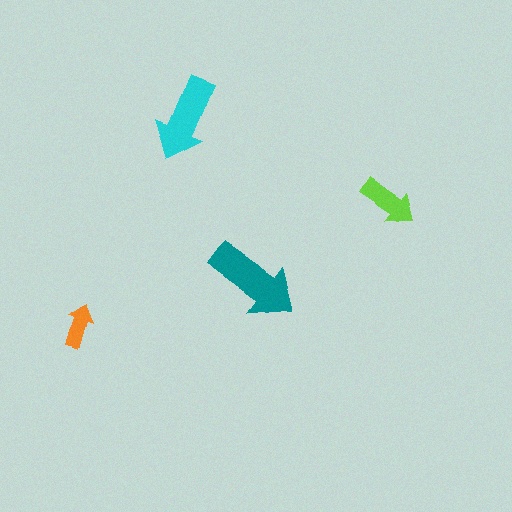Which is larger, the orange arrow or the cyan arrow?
The cyan one.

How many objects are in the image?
There are 4 objects in the image.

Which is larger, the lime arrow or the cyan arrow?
The cyan one.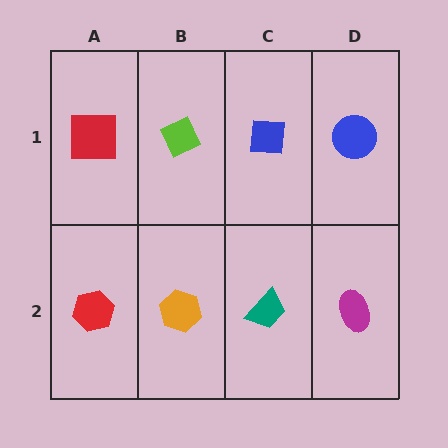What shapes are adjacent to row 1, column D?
A magenta ellipse (row 2, column D), a blue square (row 1, column C).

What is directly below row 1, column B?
An orange hexagon.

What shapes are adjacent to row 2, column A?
A red square (row 1, column A), an orange hexagon (row 2, column B).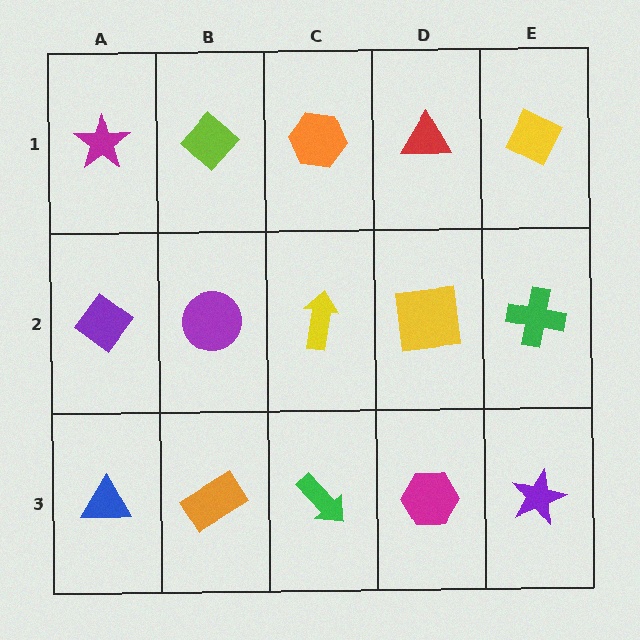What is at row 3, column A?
A blue triangle.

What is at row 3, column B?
An orange rectangle.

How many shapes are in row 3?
5 shapes.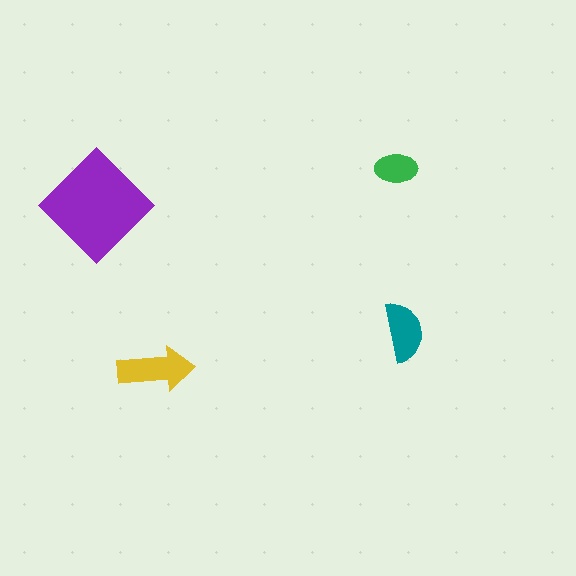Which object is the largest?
The purple diamond.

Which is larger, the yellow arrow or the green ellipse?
The yellow arrow.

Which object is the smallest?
The green ellipse.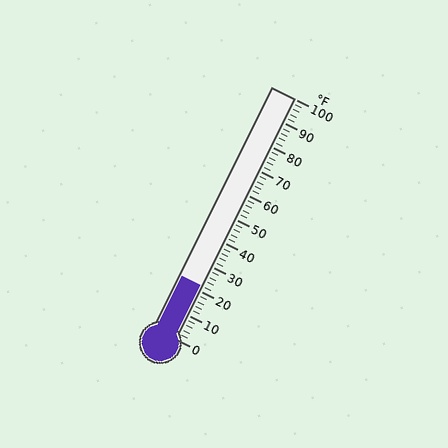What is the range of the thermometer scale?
The thermometer scale ranges from 0°F to 100°F.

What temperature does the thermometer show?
The thermometer shows approximately 22°F.